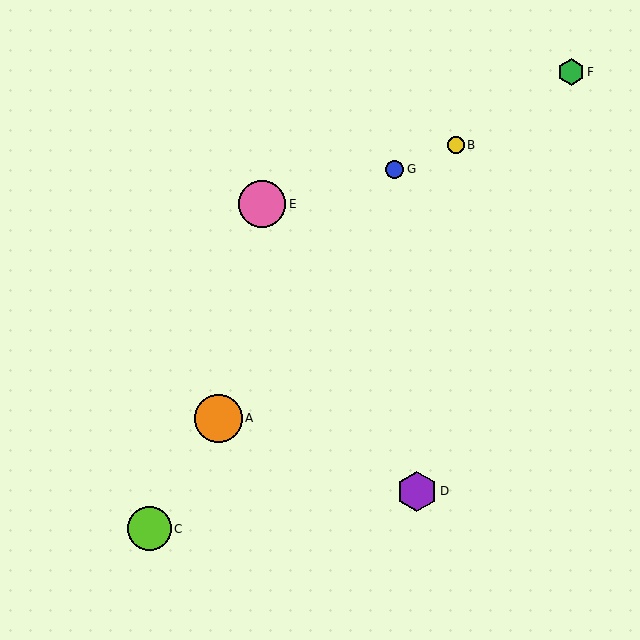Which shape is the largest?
The orange circle (labeled A) is the largest.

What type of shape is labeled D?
Shape D is a purple hexagon.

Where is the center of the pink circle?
The center of the pink circle is at (262, 204).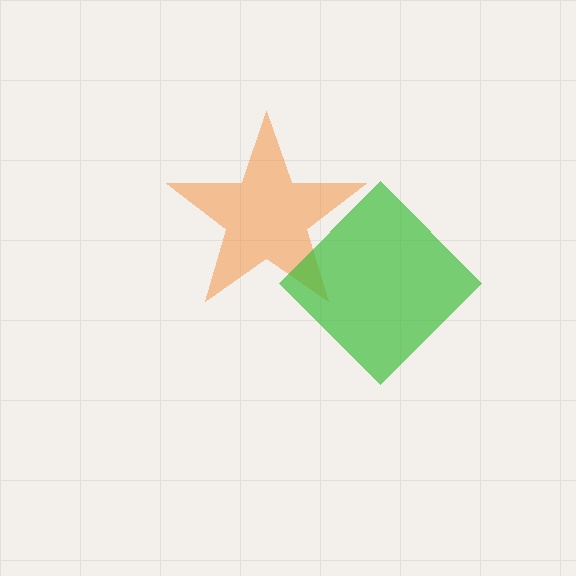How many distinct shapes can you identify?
There are 2 distinct shapes: an orange star, a green diamond.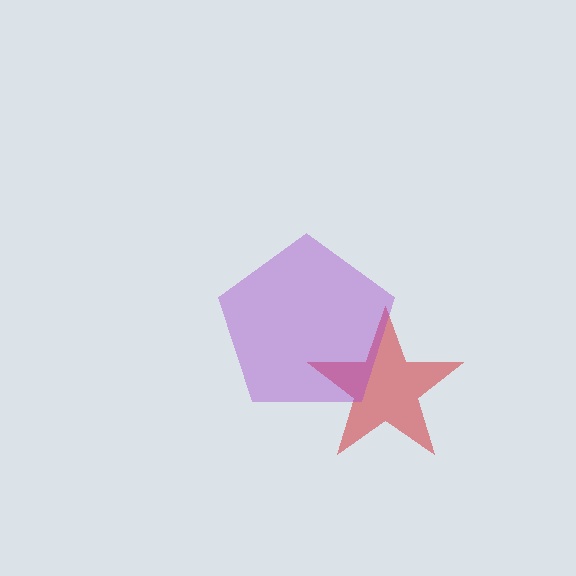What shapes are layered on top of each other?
The layered shapes are: a red star, a purple pentagon.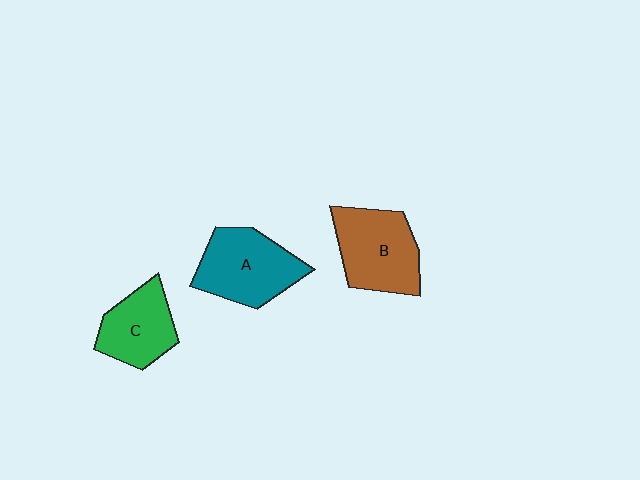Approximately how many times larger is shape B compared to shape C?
Approximately 1.3 times.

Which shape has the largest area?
Shape A (teal).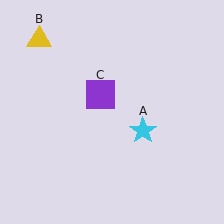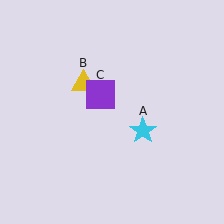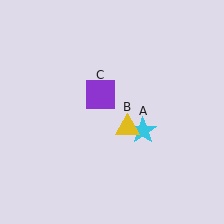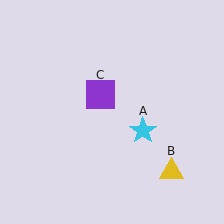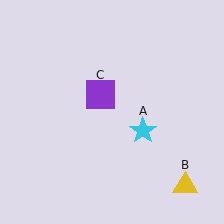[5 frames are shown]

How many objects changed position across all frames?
1 object changed position: yellow triangle (object B).